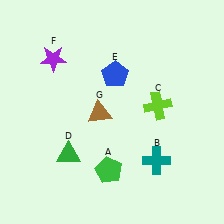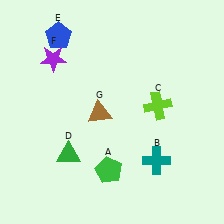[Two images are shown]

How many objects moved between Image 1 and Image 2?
1 object moved between the two images.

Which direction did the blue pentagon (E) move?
The blue pentagon (E) moved left.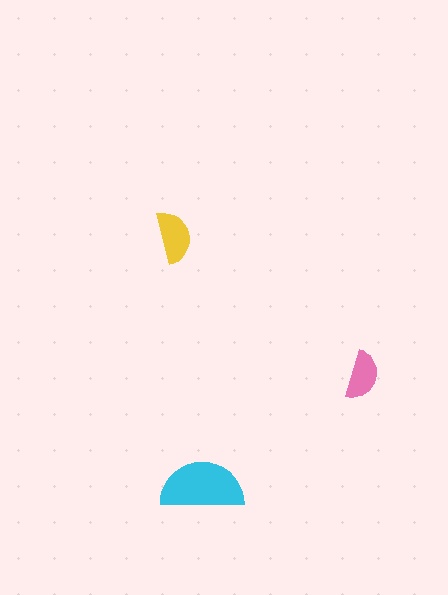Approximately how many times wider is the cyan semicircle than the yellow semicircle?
About 1.5 times wider.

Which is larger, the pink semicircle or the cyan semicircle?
The cyan one.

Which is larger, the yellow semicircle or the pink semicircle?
The yellow one.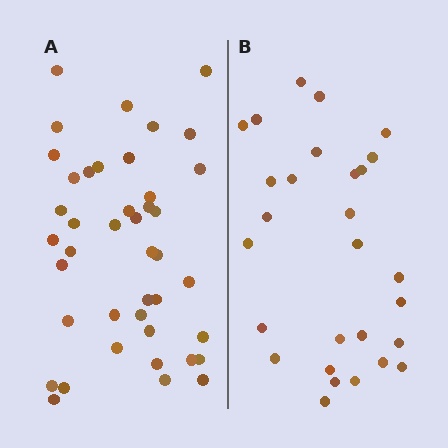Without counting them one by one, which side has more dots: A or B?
Region A (the left region) has more dots.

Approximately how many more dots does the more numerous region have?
Region A has approximately 15 more dots than region B.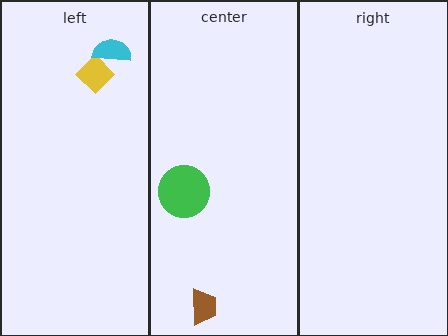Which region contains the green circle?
The center region.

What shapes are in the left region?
The yellow diamond, the cyan semicircle.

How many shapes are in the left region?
2.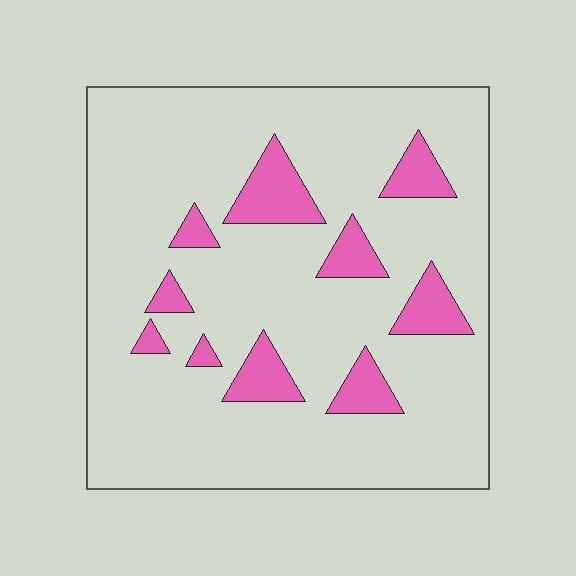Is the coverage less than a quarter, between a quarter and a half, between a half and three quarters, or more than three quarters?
Less than a quarter.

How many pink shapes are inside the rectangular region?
10.